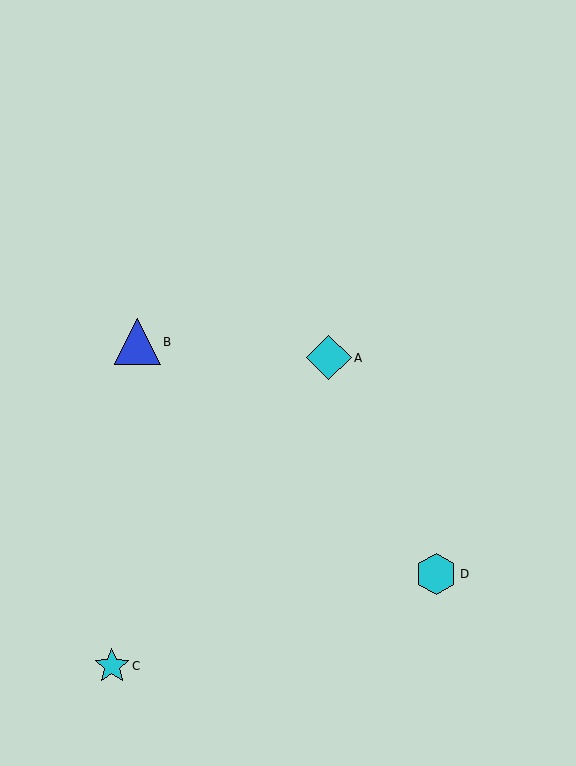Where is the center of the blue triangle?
The center of the blue triangle is at (137, 342).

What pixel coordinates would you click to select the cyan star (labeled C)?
Click at (112, 666) to select the cyan star C.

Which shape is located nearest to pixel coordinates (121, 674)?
The cyan star (labeled C) at (112, 666) is nearest to that location.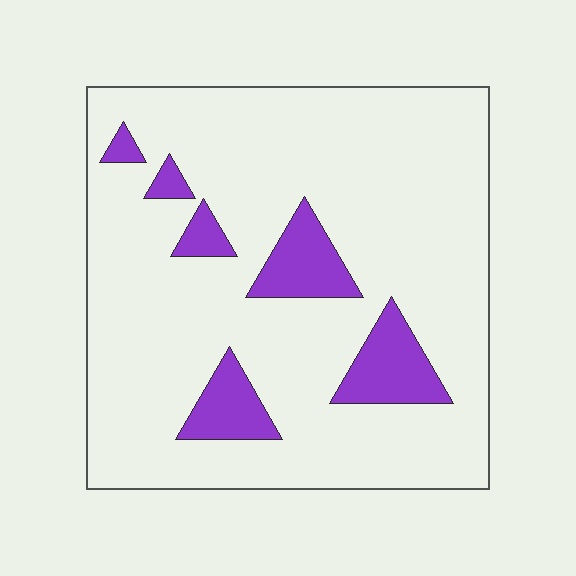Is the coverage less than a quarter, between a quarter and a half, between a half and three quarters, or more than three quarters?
Less than a quarter.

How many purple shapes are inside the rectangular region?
6.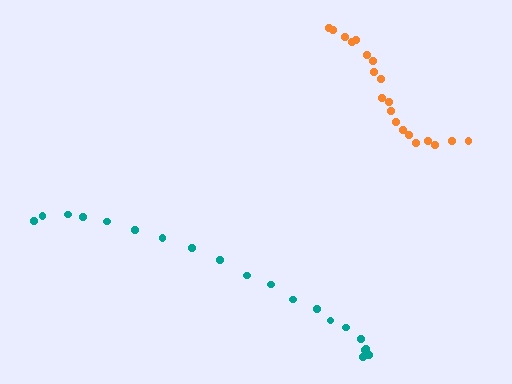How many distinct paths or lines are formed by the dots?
There are 2 distinct paths.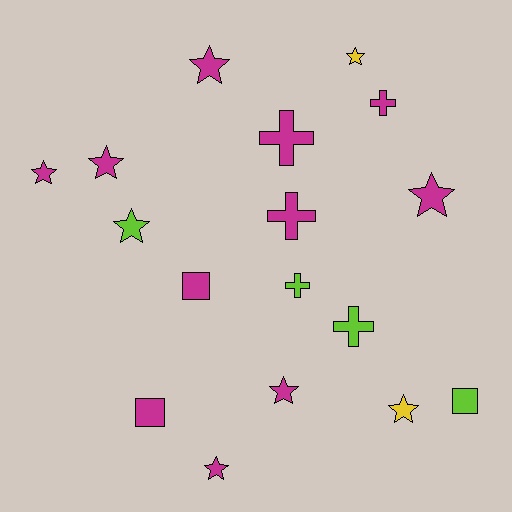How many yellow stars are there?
There are 2 yellow stars.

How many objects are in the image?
There are 17 objects.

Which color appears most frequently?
Magenta, with 11 objects.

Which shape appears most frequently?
Star, with 9 objects.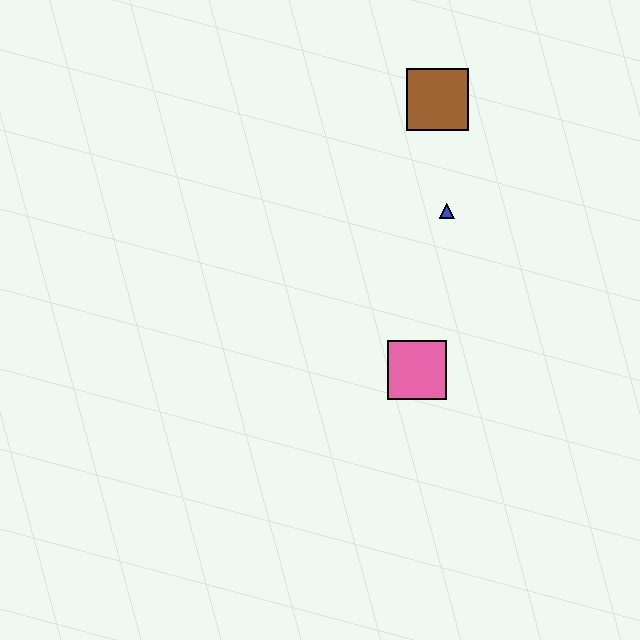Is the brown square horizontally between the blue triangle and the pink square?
Yes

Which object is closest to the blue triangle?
The brown square is closest to the blue triangle.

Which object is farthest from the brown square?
The pink square is farthest from the brown square.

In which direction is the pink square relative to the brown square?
The pink square is below the brown square.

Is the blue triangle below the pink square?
No